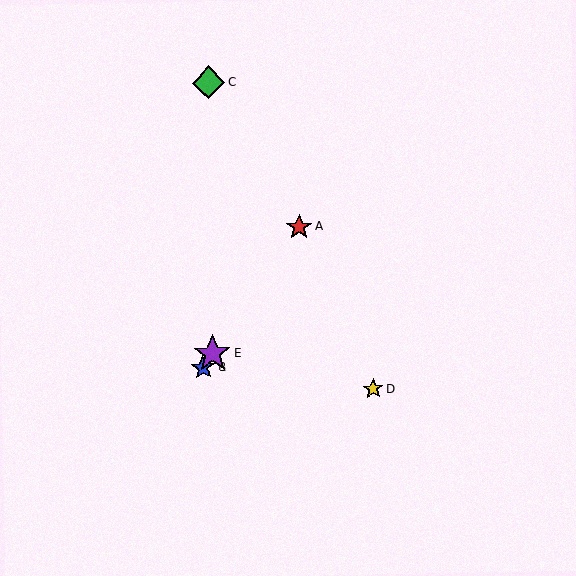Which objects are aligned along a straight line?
Objects A, B, E are aligned along a straight line.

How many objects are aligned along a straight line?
3 objects (A, B, E) are aligned along a straight line.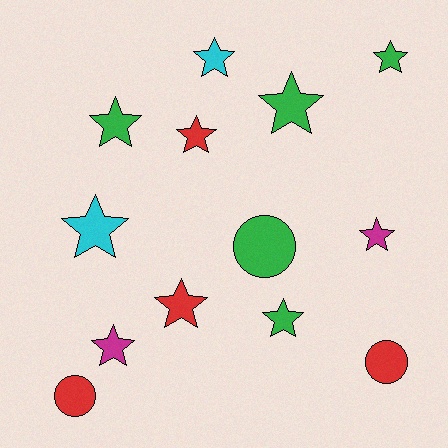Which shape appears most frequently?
Star, with 10 objects.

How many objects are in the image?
There are 13 objects.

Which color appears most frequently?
Green, with 5 objects.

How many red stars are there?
There are 2 red stars.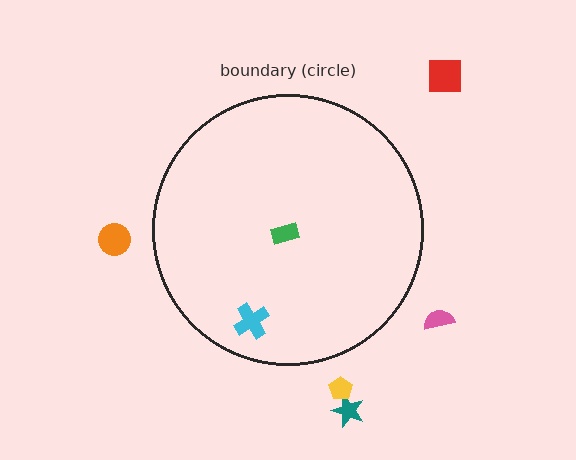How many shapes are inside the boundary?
2 inside, 5 outside.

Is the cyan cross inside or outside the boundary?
Inside.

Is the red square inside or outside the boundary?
Outside.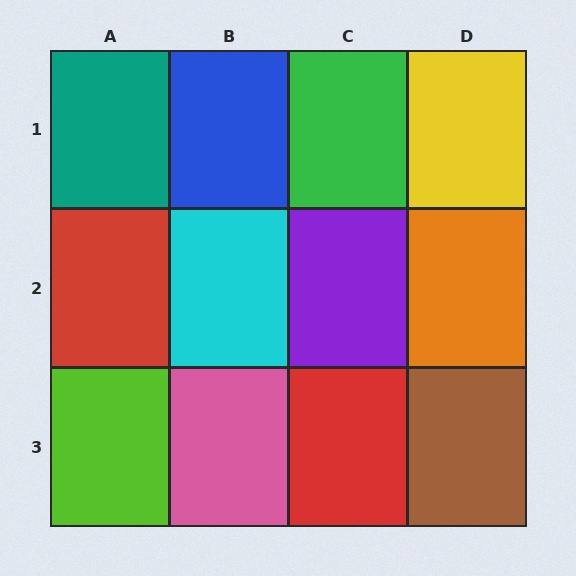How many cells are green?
1 cell is green.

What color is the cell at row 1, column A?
Teal.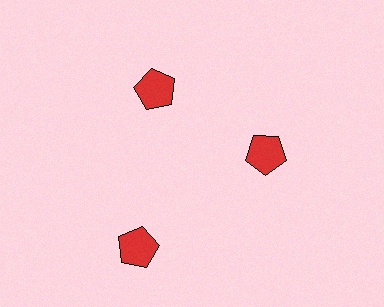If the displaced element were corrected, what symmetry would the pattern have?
It would have 3-fold rotational symmetry — the pattern would map onto itself every 120 degrees.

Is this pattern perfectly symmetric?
No. The 3 red pentagons are arranged in a ring, but one element near the 7 o'clock position is pushed outward from the center, breaking the 3-fold rotational symmetry.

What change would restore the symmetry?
The symmetry would be restored by moving it inward, back onto the ring so that all 3 pentagons sit at equal angles and equal distance from the center.